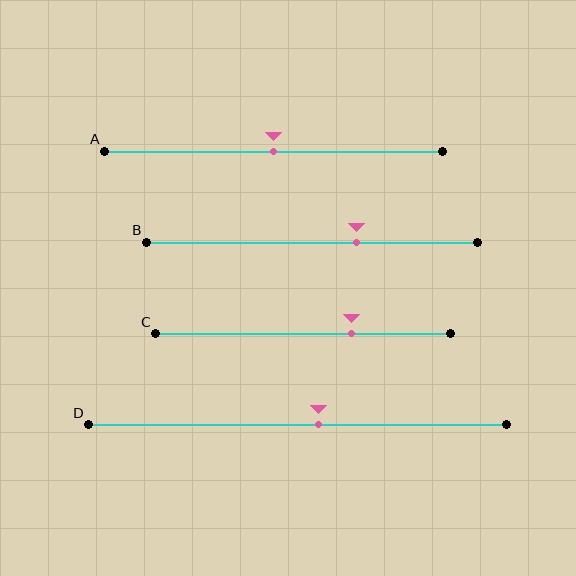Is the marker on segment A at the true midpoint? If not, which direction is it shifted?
Yes, the marker on segment A is at the true midpoint.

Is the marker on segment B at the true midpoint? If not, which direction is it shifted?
No, the marker on segment B is shifted to the right by about 13% of the segment length.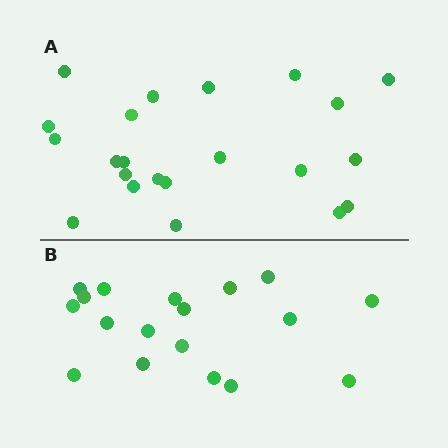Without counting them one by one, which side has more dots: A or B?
Region A (the top region) has more dots.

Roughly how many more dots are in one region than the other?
Region A has about 4 more dots than region B.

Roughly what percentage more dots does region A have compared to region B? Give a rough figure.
About 20% more.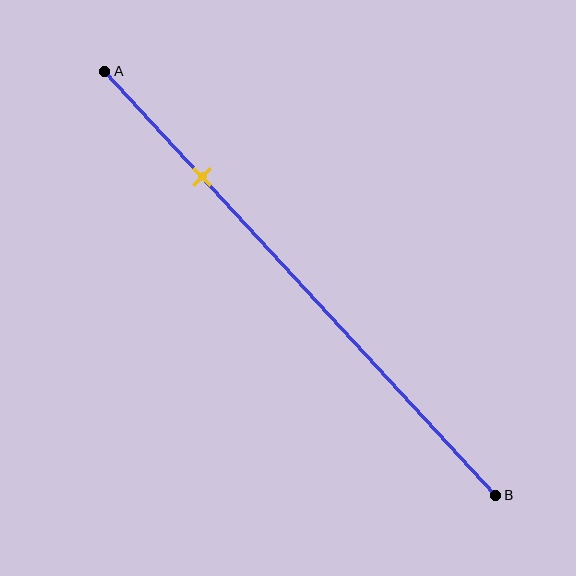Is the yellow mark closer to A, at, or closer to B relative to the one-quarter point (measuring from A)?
The yellow mark is approximately at the one-quarter point of segment AB.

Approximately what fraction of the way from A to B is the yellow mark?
The yellow mark is approximately 25% of the way from A to B.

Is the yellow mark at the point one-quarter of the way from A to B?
Yes, the mark is approximately at the one-quarter point.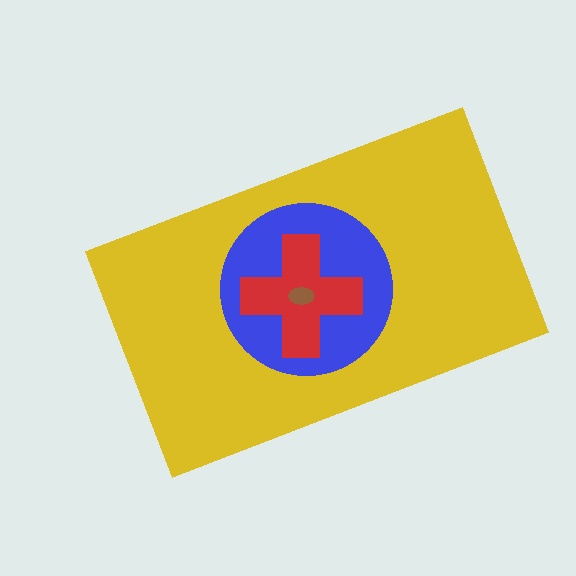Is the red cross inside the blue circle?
Yes.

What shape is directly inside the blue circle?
The red cross.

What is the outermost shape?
The yellow rectangle.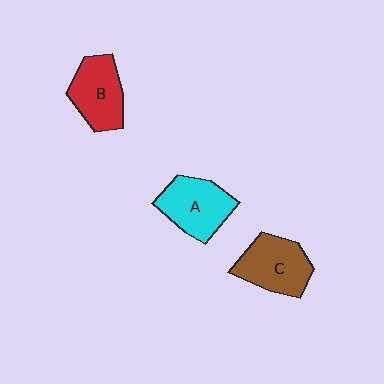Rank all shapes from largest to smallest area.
From largest to smallest: A (cyan), C (brown), B (red).